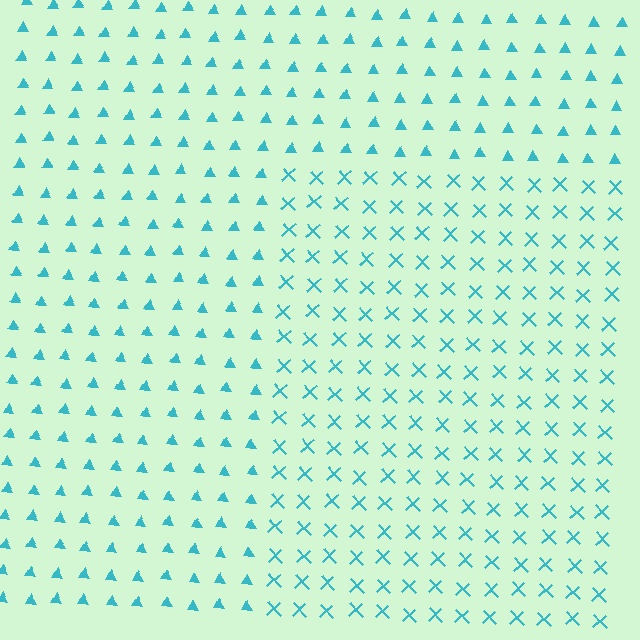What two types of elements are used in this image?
The image uses X marks inside the rectangle region and triangles outside it.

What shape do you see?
I see a rectangle.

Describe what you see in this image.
The image is filled with small cyan elements arranged in a uniform grid. A rectangle-shaped region contains X marks, while the surrounding area contains triangles. The boundary is defined purely by the change in element shape.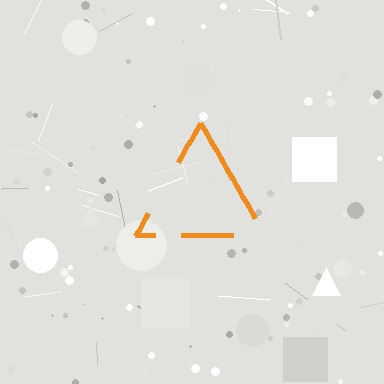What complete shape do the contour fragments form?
The contour fragments form a triangle.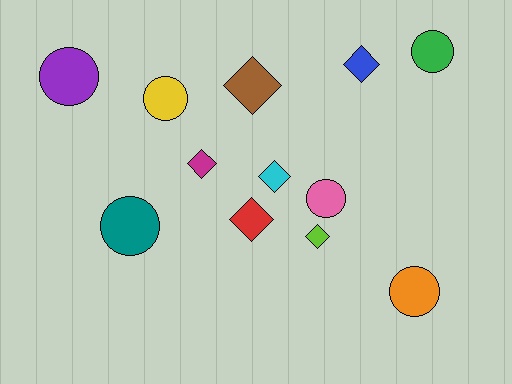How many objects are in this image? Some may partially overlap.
There are 12 objects.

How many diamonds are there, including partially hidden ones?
There are 6 diamonds.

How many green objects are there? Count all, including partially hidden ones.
There is 1 green object.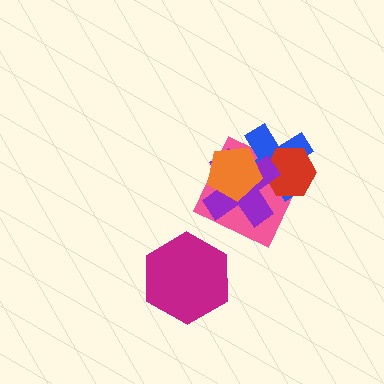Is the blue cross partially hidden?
Yes, it is partially covered by another shape.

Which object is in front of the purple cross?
The orange pentagon is in front of the purple cross.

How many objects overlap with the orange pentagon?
3 objects overlap with the orange pentagon.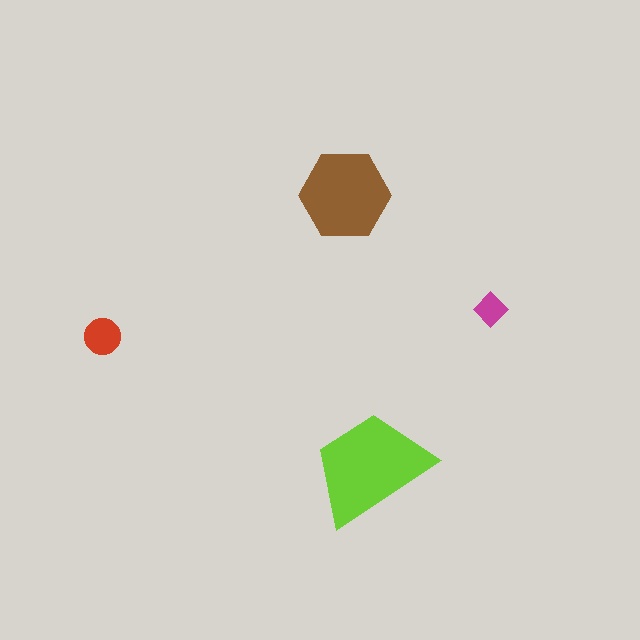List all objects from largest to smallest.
The lime trapezoid, the brown hexagon, the red circle, the magenta diamond.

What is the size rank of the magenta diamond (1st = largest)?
4th.